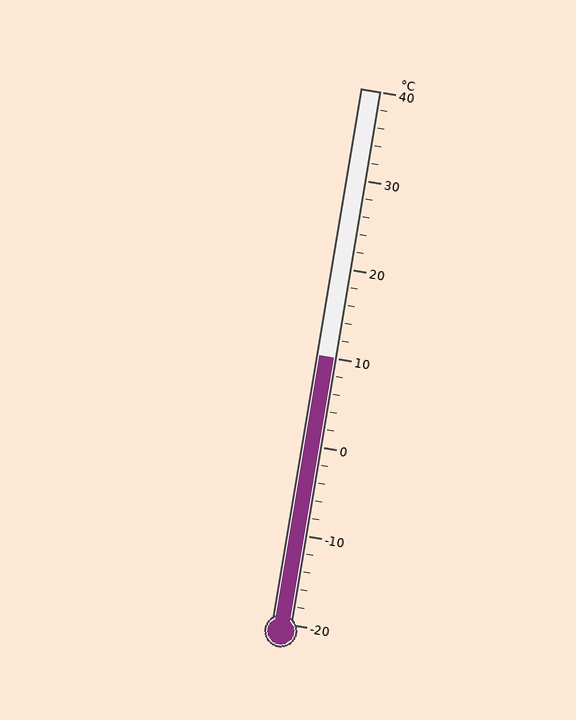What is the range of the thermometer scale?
The thermometer scale ranges from -20°C to 40°C.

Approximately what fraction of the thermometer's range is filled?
The thermometer is filled to approximately 50% of its range.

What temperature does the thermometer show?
The thermometer shows approximately 10°C.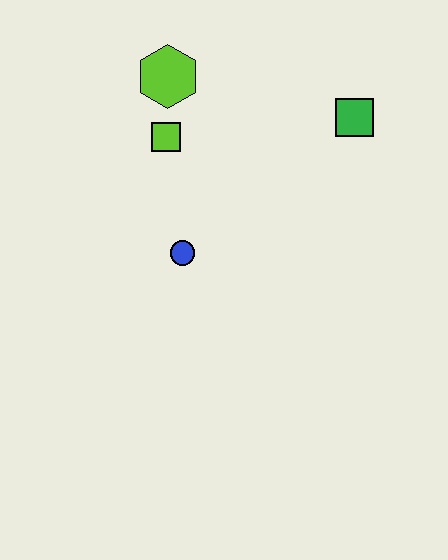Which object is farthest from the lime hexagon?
The green square is farthest from the lime hexagon.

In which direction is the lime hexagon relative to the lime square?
The lime hexagon is above the lime square.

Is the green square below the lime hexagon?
Yes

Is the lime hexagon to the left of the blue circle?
Yes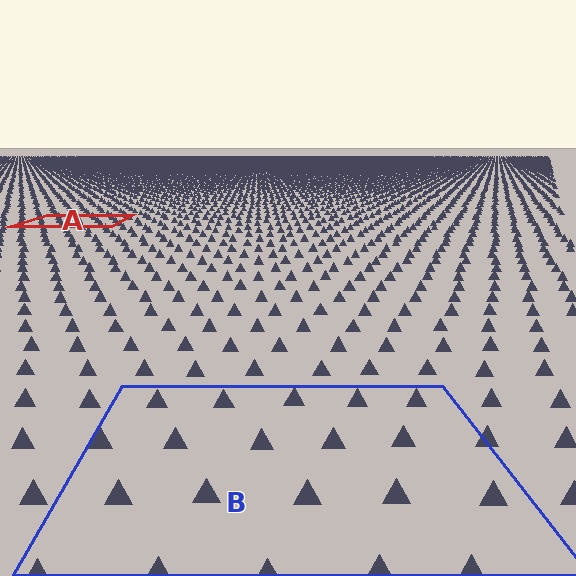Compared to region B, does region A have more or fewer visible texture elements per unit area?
Region A has more texture elements per unit area — they are packed more densely because it is farther away.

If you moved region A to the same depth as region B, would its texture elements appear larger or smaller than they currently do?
They would appear larger. At a closer depth, the same texture elements are projected at a bigger on-screen size.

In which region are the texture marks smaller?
The texture marks are smaller in region A, because it is farther away.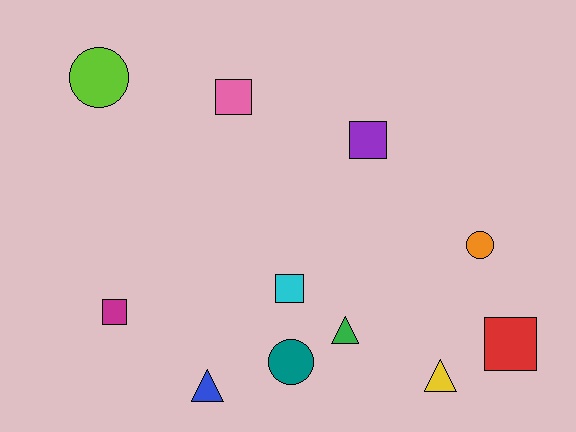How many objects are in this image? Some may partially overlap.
There are 11 objects.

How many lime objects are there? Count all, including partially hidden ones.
There is 1 lime object.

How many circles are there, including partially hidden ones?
There are 3 circles.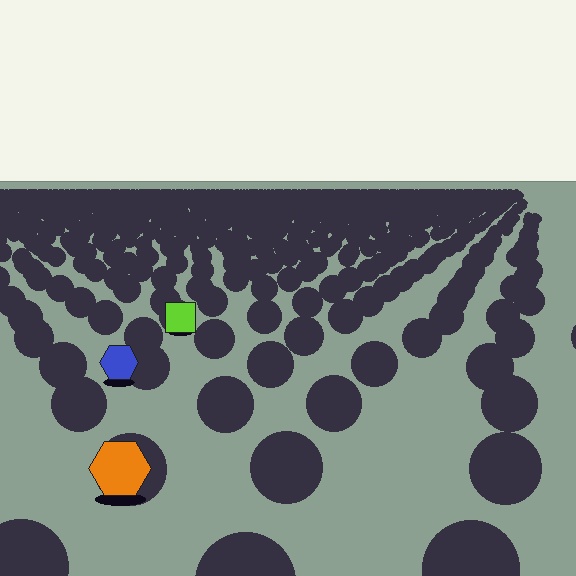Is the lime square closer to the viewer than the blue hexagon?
No. The blue hexagon is closer — you can tell from the texture gradient: the ground texture is coarser near it.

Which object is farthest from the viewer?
The lime square is farthest from the viewer. It appears smaller and the ground texture around it is denser.